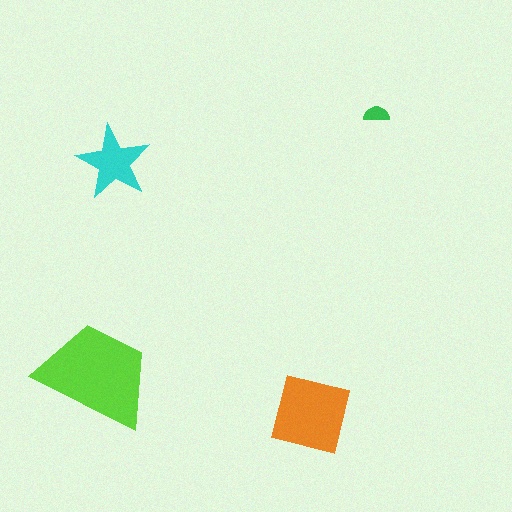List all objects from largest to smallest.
The lime trapezoid, the orange square, the cyan star, the green semicircle.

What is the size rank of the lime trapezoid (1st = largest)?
1st.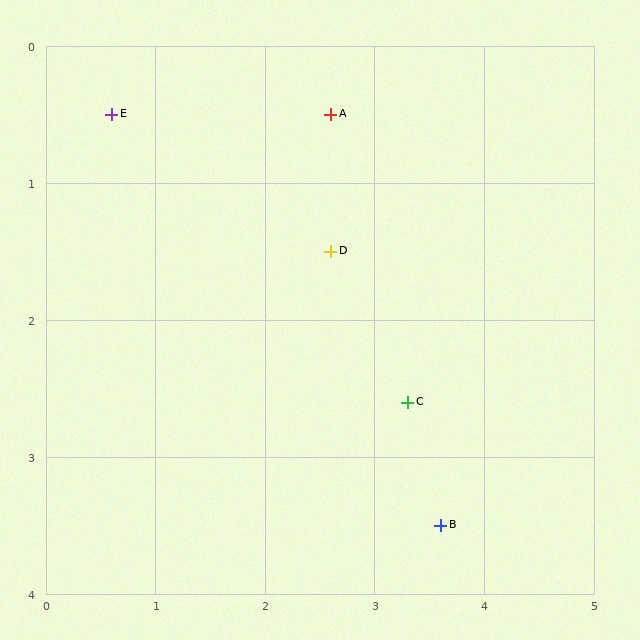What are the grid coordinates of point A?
Point A is at approximately (2.6, 0.5).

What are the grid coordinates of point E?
Point E is at approximately (0.6, 0.5).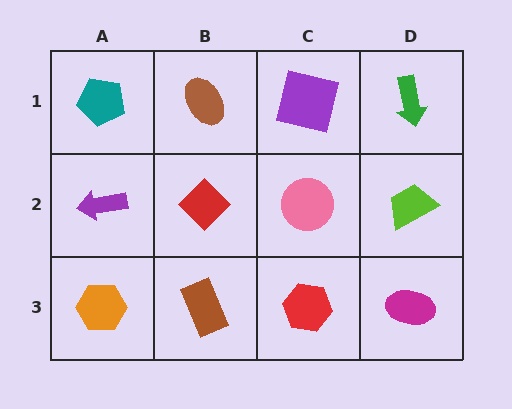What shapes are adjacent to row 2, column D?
A green arrow (row 1, column D), a magenta ellipse (row 3, column D), a pink circle (row 2, column C).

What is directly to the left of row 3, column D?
A red hexagon.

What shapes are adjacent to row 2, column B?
A brown ellipse (row 1, column B), a brown rectangle (row 3, column B), a purple arrow (row 2, column A), a pink circle (row 2, column C).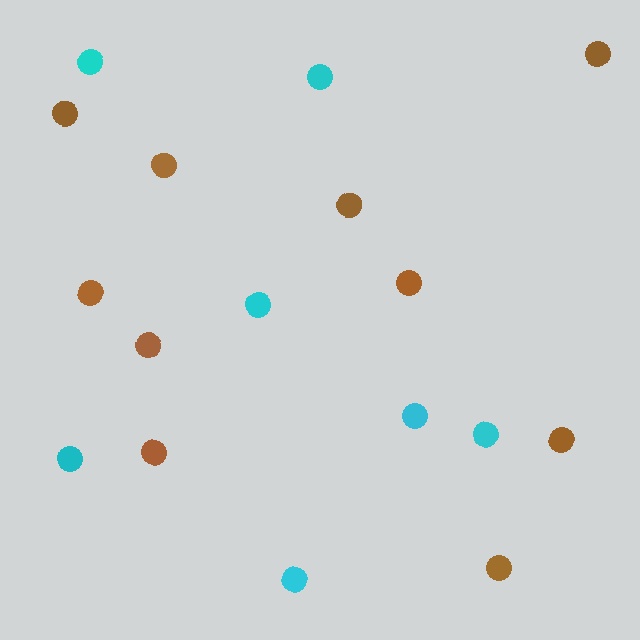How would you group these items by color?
There are 2 groups: one group of brown circles (10) and one group of cyan circles (7).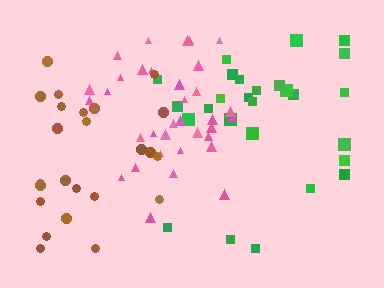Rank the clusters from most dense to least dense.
pink, green, brown.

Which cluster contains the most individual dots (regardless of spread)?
Pink (34).